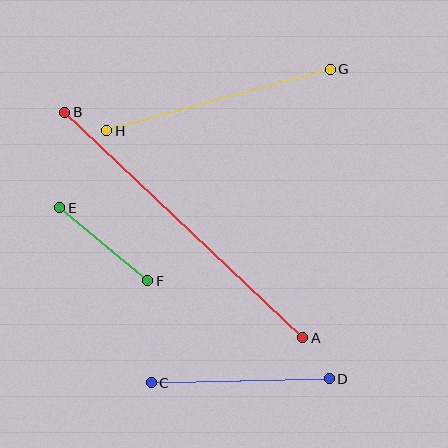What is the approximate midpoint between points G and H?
The midpoint is at approximately (219, 100) pixels.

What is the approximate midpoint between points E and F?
The midpoint is at approximately (104, 244) pixels.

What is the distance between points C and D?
The distance is approximately 178 pixels.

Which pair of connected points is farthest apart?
Points A and B are farthest apart.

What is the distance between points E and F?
The distance is approximately 114 pixels.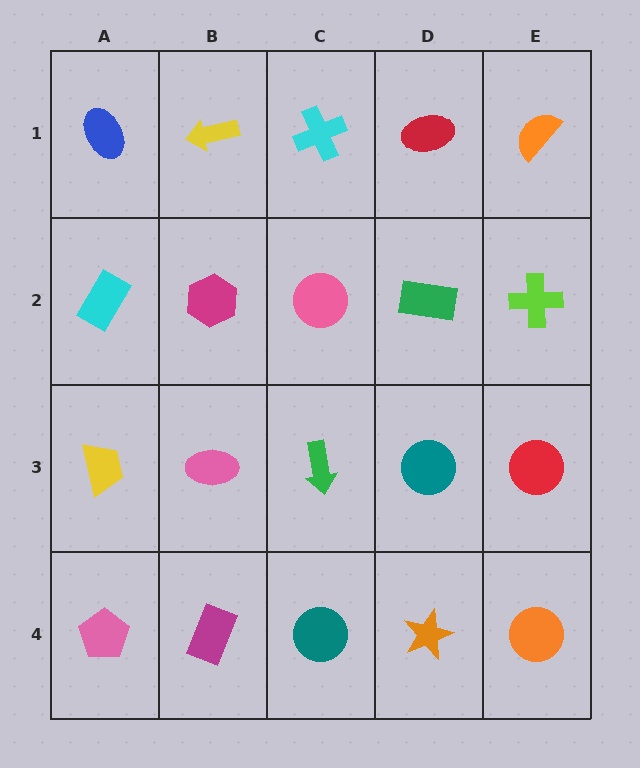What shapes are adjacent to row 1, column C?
A pink circle (row 2, column C), a yellow arrow (row 1, column B), a red ellipse (row 1, column D).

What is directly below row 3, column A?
A pink pentagon.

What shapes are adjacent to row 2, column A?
A blue ellipse (row 1, column A), a yellow trapezoid (row 3, column A), a magenta hexagon (row 2, column B).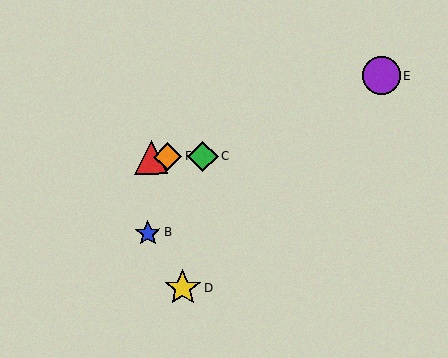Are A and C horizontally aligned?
Yes, both are at y≈157.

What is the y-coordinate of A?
Object A is at y≈157.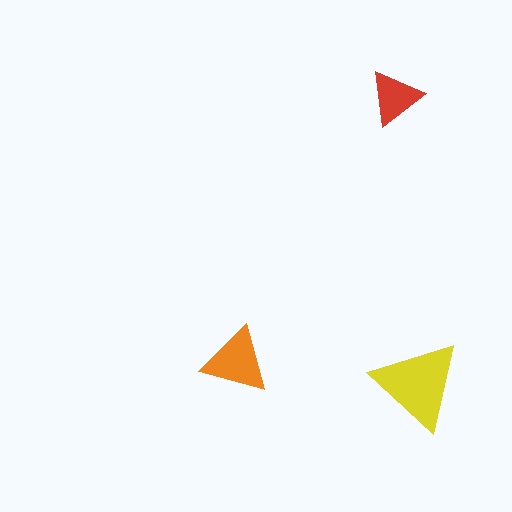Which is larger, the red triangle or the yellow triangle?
The yellow one.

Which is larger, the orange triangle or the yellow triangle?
The yellow one.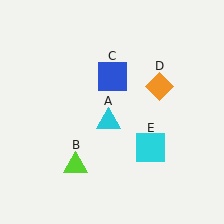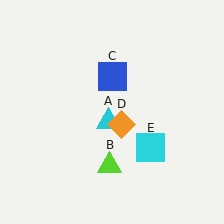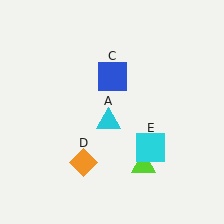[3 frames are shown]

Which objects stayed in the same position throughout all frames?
Cyan triangle (object A) and blue square (object C) and cyan square (object E) remained stationary.